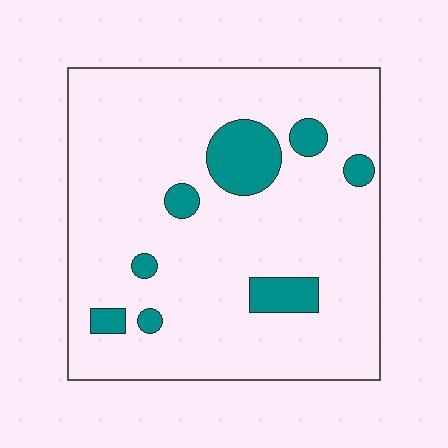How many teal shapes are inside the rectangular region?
8.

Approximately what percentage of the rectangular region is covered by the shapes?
Approximately 10%.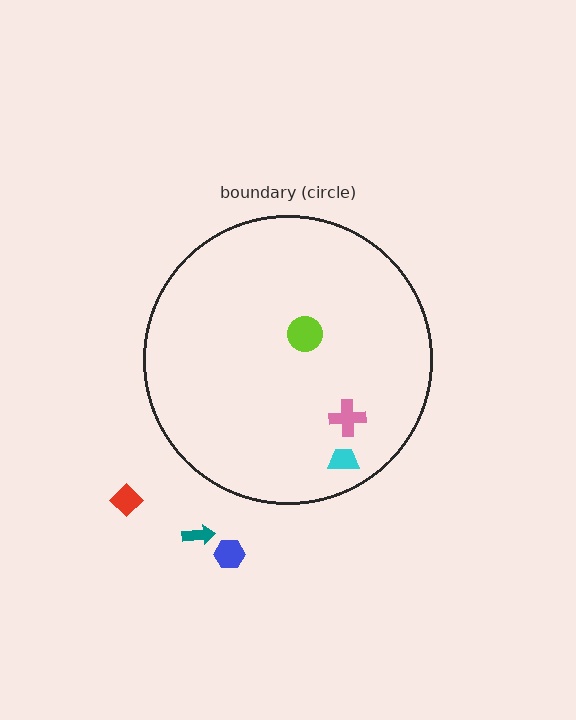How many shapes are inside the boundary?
3 inside, 3 outside.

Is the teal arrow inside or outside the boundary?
Outside.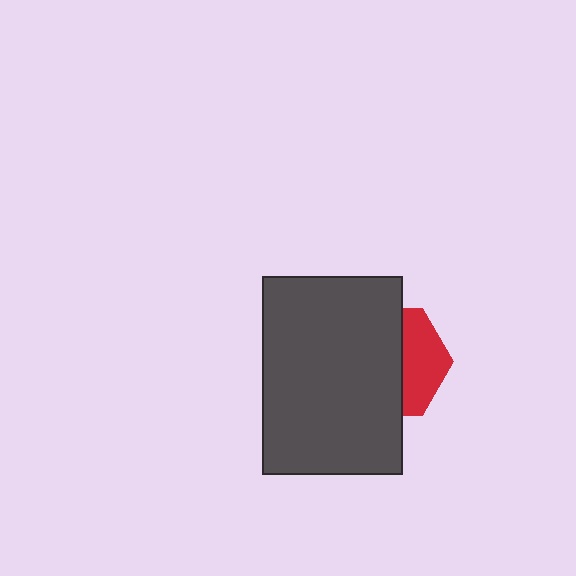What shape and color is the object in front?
The object in front is a dark gray rectangle.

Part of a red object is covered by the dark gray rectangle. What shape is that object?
It is a hexagon.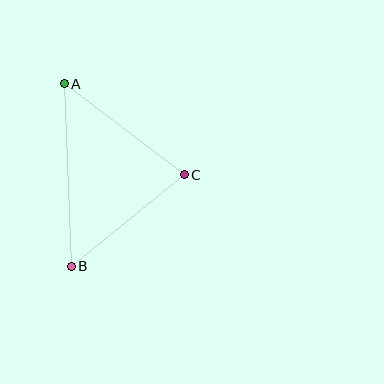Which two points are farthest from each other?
Points A and B are farthest from each other.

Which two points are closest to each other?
Points B and C are closest to each other.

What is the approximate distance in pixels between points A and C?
The distance between A and C is approximately 151 pixels.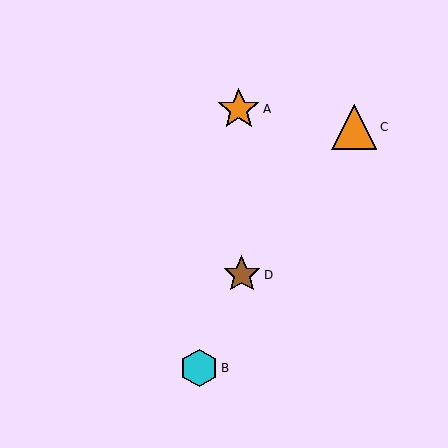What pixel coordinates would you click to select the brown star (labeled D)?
Click at (242, 275) to select the brown star D.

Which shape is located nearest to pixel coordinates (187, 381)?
The cyan hexagon (labeled B) at (199, 368) is nearest to that location.